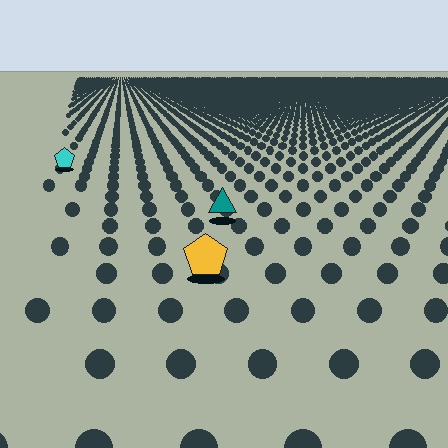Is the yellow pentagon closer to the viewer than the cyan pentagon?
Yes. The yellow pentagon is closer — you can tell from the texture gradient: the ground texture is coarser near it.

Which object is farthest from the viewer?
The cyan pentagon is farthest from the viewer. It appears smaller and the ground texture around it is denser.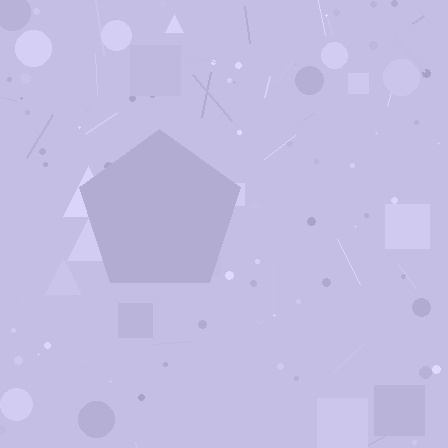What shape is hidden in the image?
A pentagon is hidden in the image.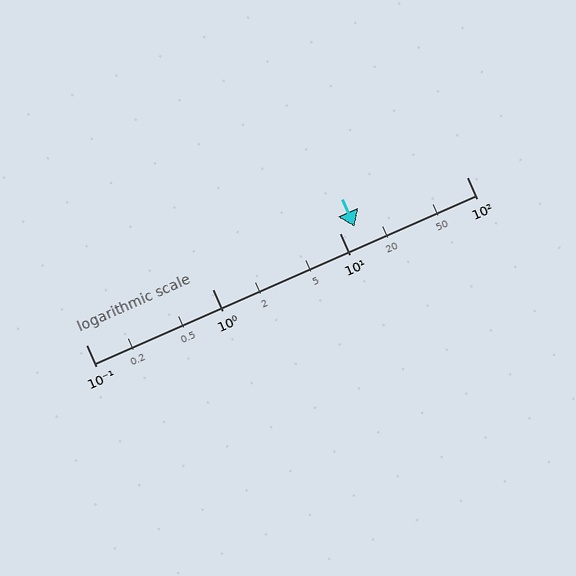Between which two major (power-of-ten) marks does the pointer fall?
The pointer is between 10 and 100.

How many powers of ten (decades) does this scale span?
The scale spans 3 decades, from 0.1 to 100.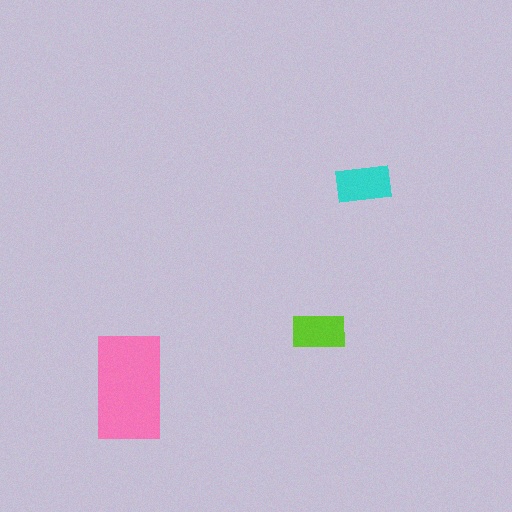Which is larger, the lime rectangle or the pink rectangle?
The pink one.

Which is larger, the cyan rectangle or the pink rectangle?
The pink one.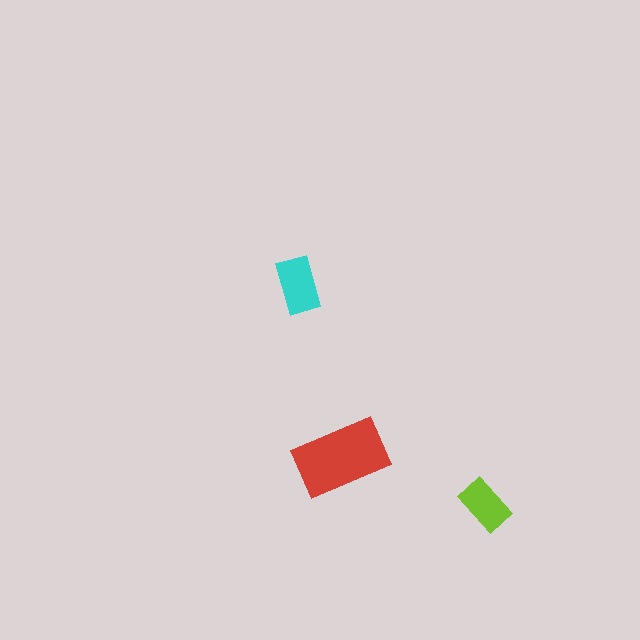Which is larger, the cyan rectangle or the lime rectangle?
The cyan one.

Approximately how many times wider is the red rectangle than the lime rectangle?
About 2 times wider.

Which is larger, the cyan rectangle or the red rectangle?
The red one.